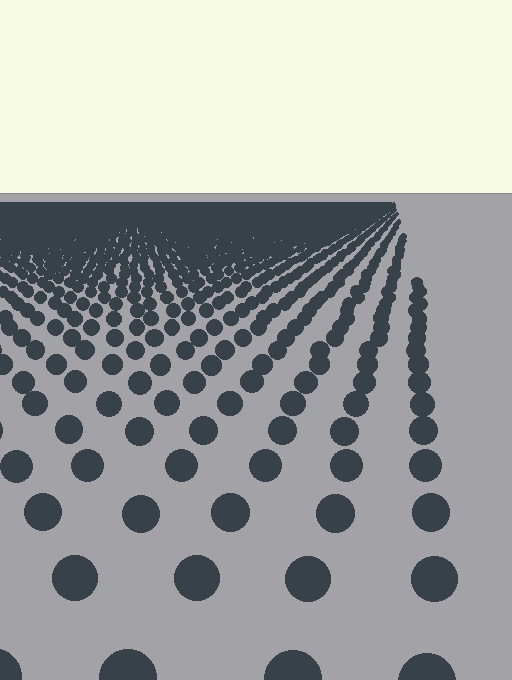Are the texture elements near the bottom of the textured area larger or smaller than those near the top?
Larger. Near the bottom, elements are closer to the viewer and appear at a bigger on-screen size.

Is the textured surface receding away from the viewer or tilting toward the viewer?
The surface is receding away from the viewer. Texture elements get smaller and denser toward the top.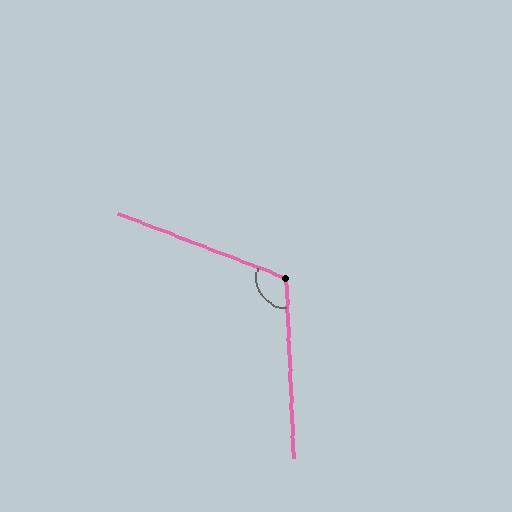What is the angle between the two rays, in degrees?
Approximately 113 degrees.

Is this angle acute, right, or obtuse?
It is obtuse.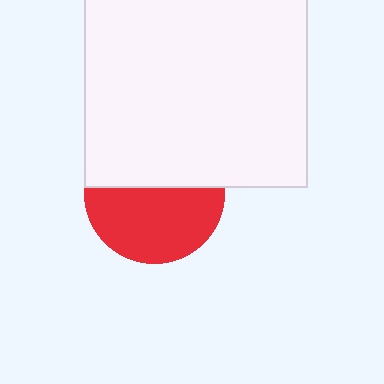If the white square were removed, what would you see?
You would see the complete red circle.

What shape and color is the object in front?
The object in front is a white square.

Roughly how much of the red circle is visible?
About half of it is visible (roughly 55%).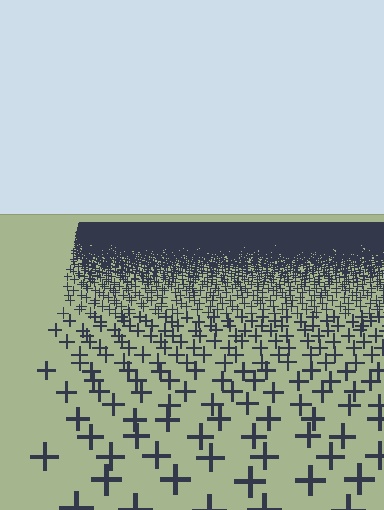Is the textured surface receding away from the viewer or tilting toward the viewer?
The surface is receding away from the viewer. Texture elements get smaller and denser toward the top.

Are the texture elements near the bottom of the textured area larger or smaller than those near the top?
Larger. Near the bottom, elements are closer to the viewer and appear at a bigger on-screen size.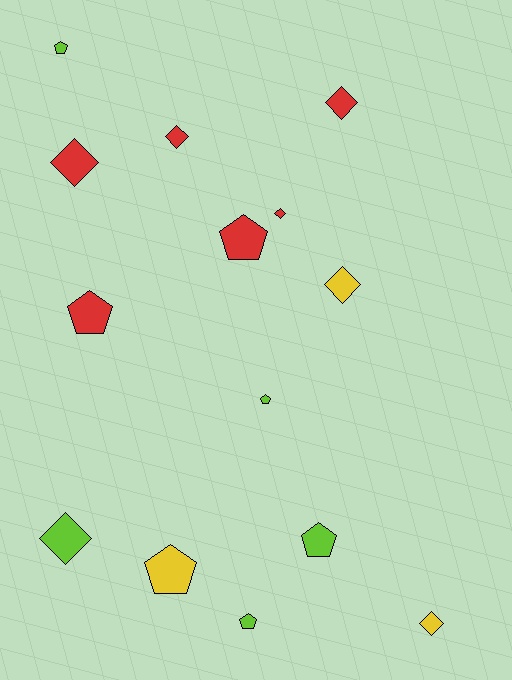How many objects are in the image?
There are 14 objects.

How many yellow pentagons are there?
There is 1 yellow pentagon.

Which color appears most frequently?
Red, with 6 objects.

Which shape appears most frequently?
Pentagon, with 7 objects.